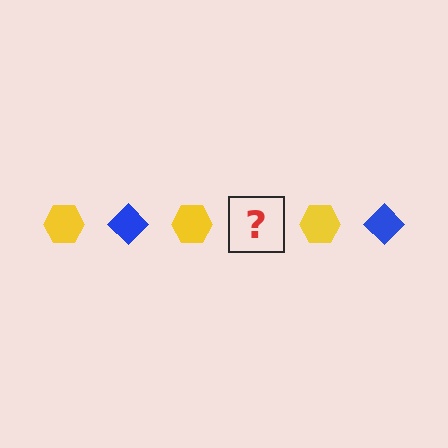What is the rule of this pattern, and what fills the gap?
The rule is that the pattern alternates between yellow hexagon and blue diamond. The gap should be filled with a blue diamond.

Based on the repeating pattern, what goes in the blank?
The blank should be a blue diamond.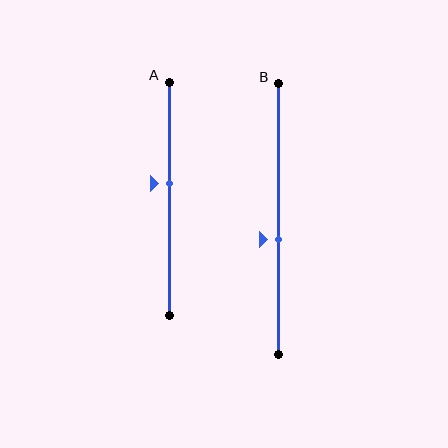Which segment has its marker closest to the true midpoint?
Segment A has its marker closest to the true midpoint.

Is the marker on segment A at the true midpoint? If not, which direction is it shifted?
No, the marker on segment A is shifted upward by about 6% of the segment length.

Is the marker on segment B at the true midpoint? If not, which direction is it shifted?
No, the marker on segment B is shifted downward by about 8% of the segment length.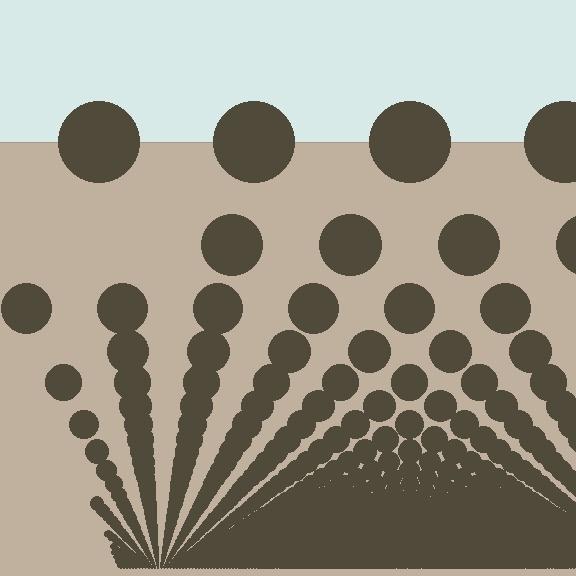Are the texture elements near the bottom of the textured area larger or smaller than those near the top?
Smaller. The gradient is inverted — elements near the bottom are smaller and denser.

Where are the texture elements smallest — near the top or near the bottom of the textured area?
Near the bottom.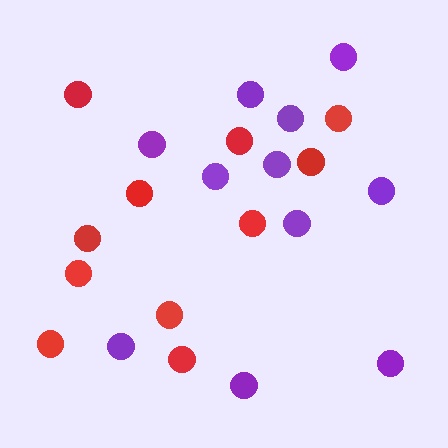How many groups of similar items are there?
There are 2 groups: one group of red circles (11) and one group of purple circles (11).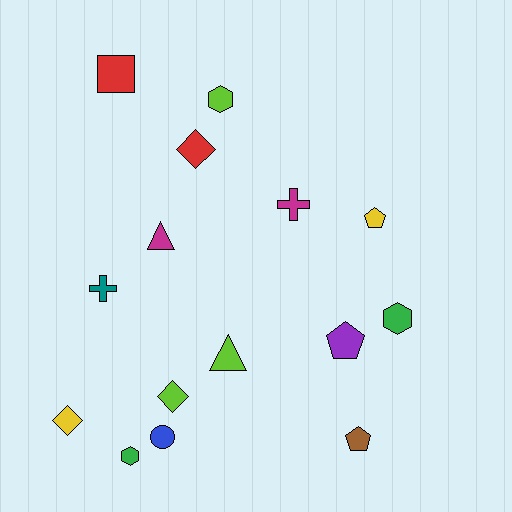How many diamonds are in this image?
There are 3 diamonds.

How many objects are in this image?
There are 15 objects.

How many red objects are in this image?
There are 2 red objects.